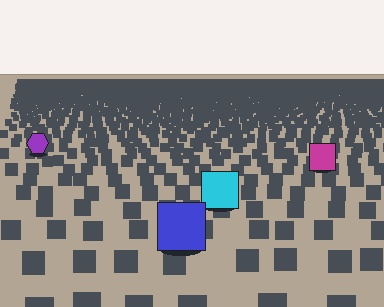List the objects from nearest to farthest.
From nearest to farthest: the blue square, the cyan square, the magenta square, the purple hexagon.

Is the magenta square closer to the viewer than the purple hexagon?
Yes. The magenta square is closer — you can tell from the texture gradient: the ground texture is coarser near it.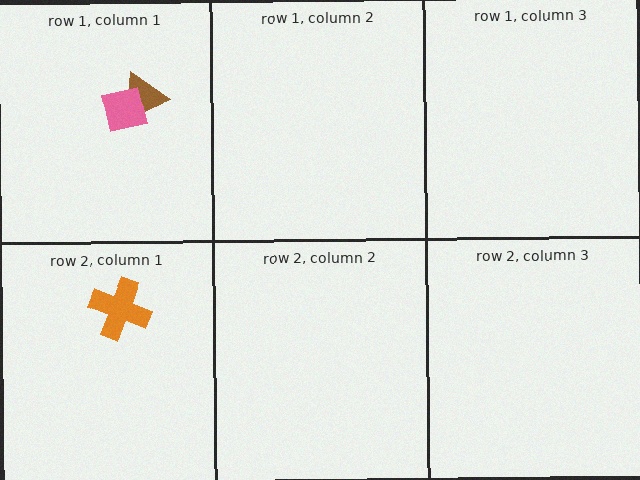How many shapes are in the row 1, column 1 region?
2.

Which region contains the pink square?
The row 1, column 1 region.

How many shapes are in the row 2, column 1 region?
1.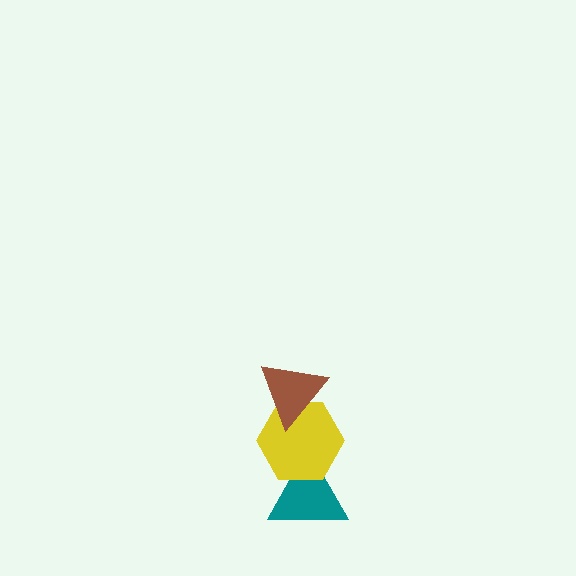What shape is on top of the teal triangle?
The yellow hexagon is on top of the teal triangle.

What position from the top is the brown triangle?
The brown triangle is 1st from the top.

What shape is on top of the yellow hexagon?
The brown triangle is on top of the yellow hexagon.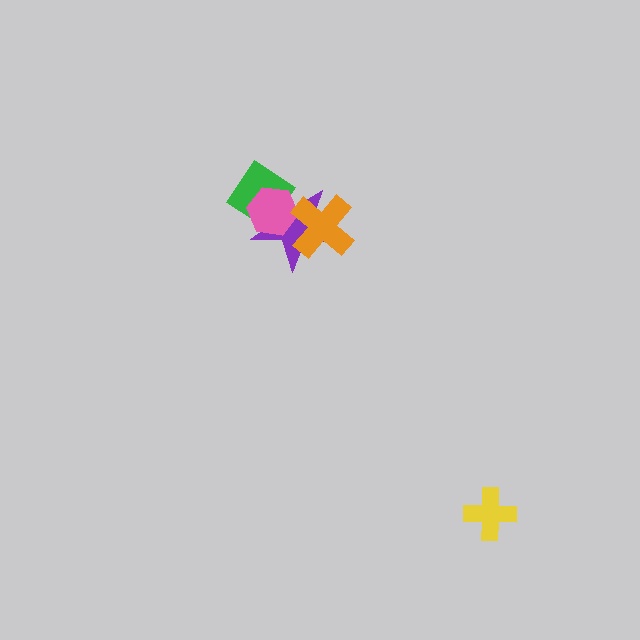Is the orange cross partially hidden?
No, no other shape covers it.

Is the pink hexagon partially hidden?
Yes, it is partially covered by another shape.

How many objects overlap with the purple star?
3 objects overlap with the purple star.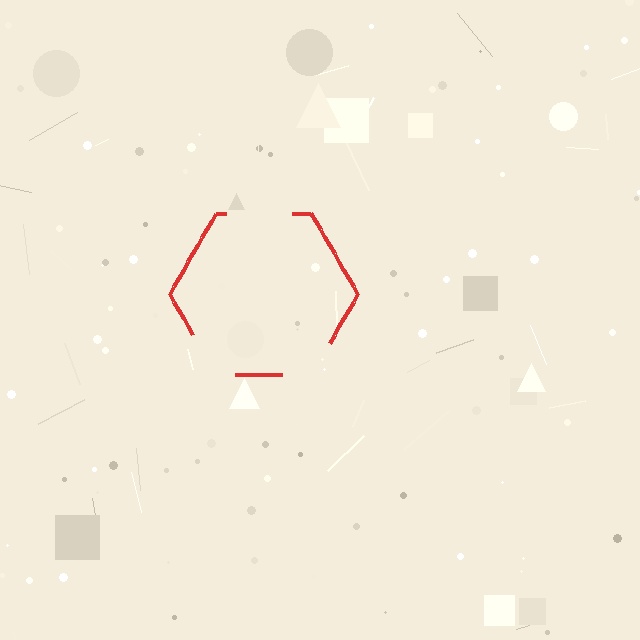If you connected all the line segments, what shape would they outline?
They would outline a hexagon.